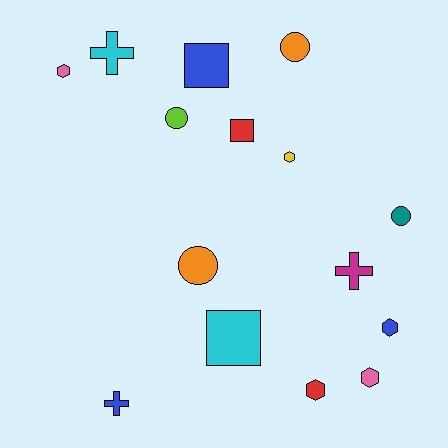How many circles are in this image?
There are 4 circles.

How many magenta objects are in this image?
There is 1 magenta object.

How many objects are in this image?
There are 15 objects.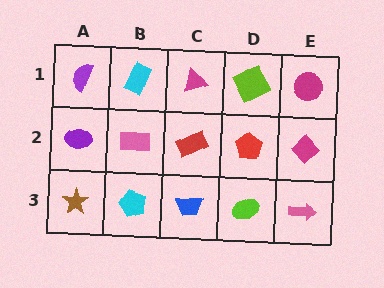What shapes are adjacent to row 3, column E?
A magenta diamond (row 2, column E), a lime ellipse (row 3, column D).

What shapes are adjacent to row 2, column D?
A lime square (row 1, column D), a lime ellipse (row 3, column D), a red rectangle (row 2, column C), a magenta diamond (row 2, column E).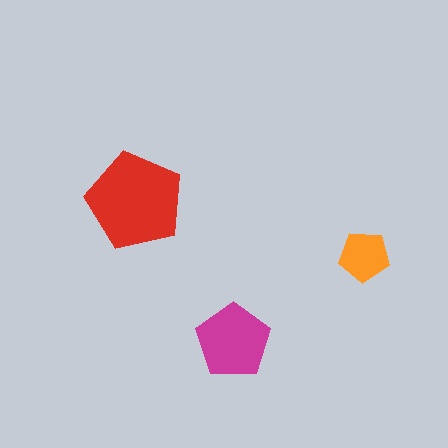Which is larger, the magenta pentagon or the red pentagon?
The red one.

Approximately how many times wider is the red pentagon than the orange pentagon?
About 2 times wider.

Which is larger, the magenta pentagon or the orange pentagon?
The magenta one.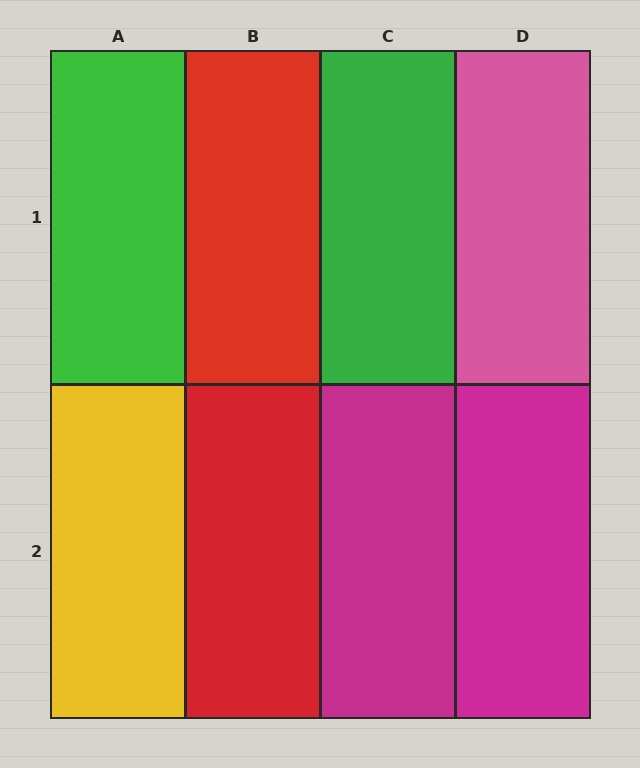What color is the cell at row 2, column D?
Magenta.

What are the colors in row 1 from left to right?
Green, red, green, pink.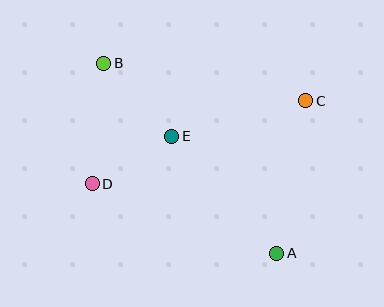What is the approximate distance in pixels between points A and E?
The distance between A and E is approximately 157 pixels.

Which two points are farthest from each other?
Points A and B are farthest from each other.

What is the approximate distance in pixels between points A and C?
The distance between A and C is approximately 155 pixels.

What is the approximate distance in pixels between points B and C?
The distance between B and C is approximately 205 pixels.